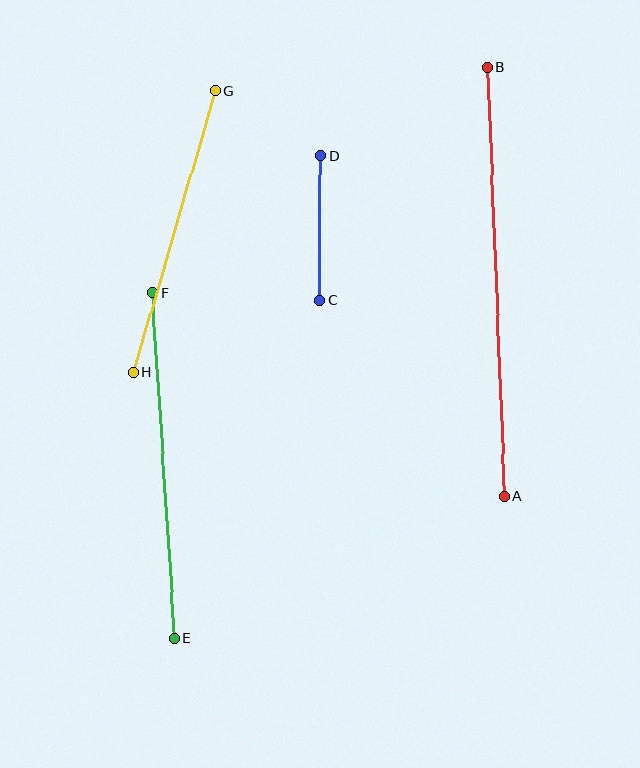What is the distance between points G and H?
The distance is approximately 293 pixels.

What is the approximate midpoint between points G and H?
The midpoint is at approximately (174, 231) pixels.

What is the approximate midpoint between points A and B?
The midpoint is at approximately (496, 282) pixels.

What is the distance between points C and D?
The distance is approximately 145 pixels.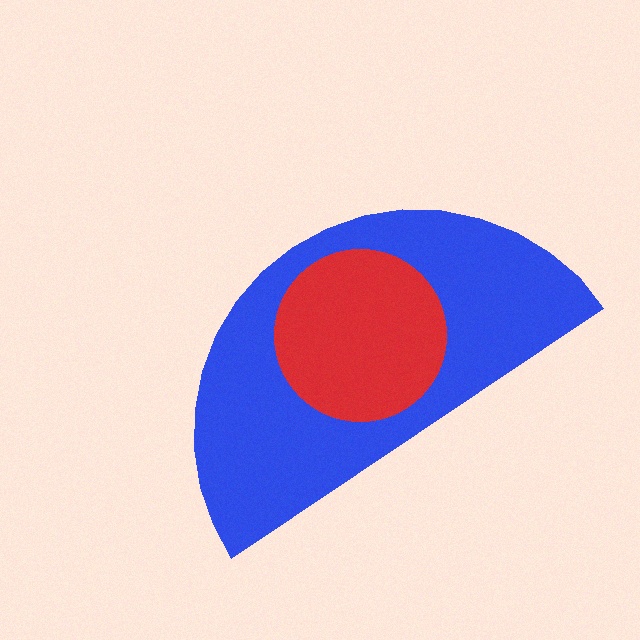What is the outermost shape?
The blue semicircle.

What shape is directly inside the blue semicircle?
The red circle.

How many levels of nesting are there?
2.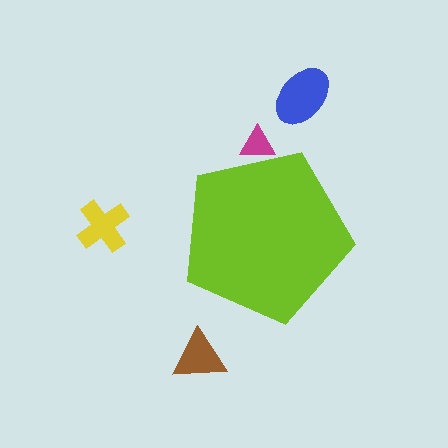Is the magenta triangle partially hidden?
Yes, the magenta triangle is partially hidden behind the lime pentagon.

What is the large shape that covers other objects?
A lime pentagon.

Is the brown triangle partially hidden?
No, the brown triangle is fully visible.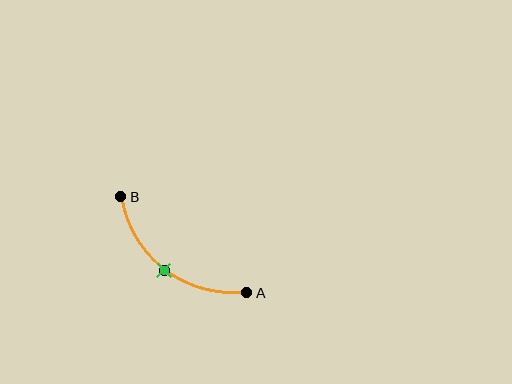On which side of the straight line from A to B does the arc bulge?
The arc bulges below and to the left of the straight line connecting A and B.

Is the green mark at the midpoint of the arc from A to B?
Yes. The green mark lies on the arc at equal arc-length from both A and B — it is the arc midpoint.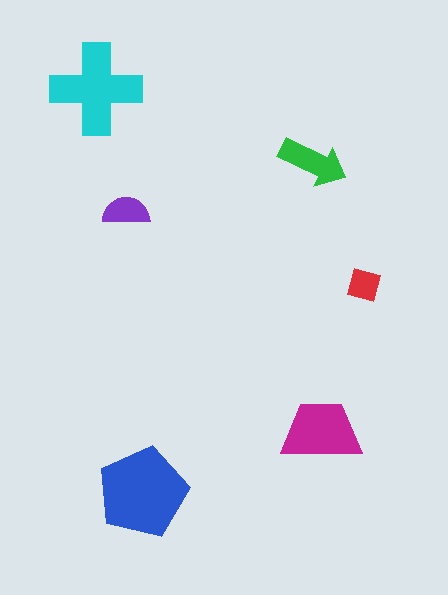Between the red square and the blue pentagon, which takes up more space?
The blue pentagon.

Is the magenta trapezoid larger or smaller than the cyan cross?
Smaller.